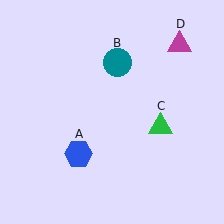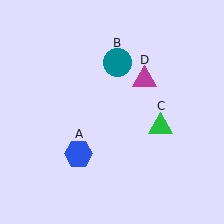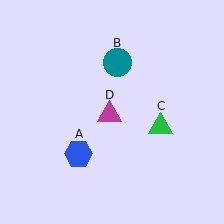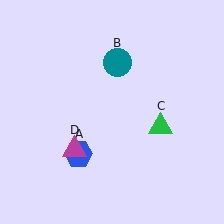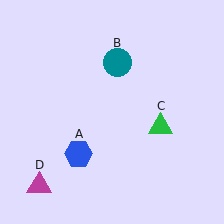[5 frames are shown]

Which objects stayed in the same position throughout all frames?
Blue hexagon (object A) and teal circle (object B) and green triangle (object C) remained stationary.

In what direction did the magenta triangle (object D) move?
The magenta triangle (object D) moved down and to the left.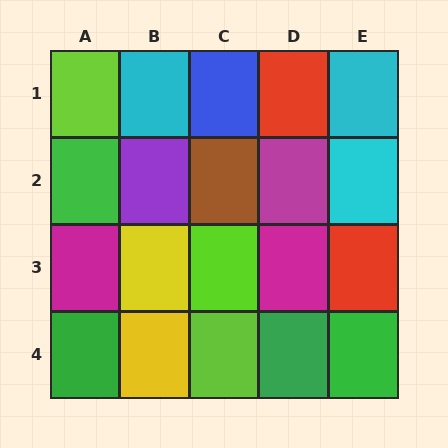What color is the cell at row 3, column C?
Lime.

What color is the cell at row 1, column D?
Red.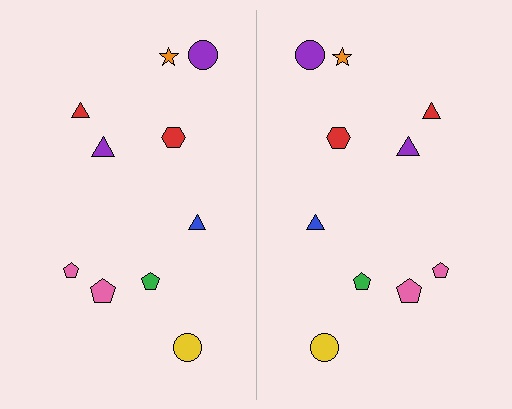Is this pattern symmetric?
Yes, this pattern has bilateral (reflection) symmetry.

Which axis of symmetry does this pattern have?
The pattern has a vertical axis of symmetry running through the center of the image.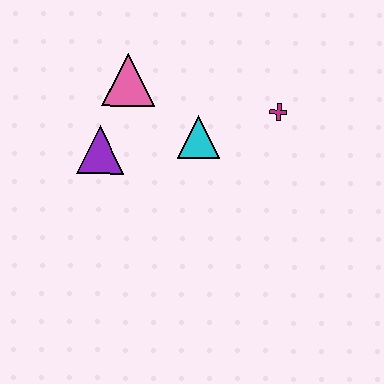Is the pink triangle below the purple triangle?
No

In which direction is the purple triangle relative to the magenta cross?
The purple triangle is to the left of the magenta cross.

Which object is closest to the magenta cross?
The cyan triangle is closest to the magenta cross.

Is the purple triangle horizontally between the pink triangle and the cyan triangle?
No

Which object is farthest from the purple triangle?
The magenta cross is farthest from the purple triangle.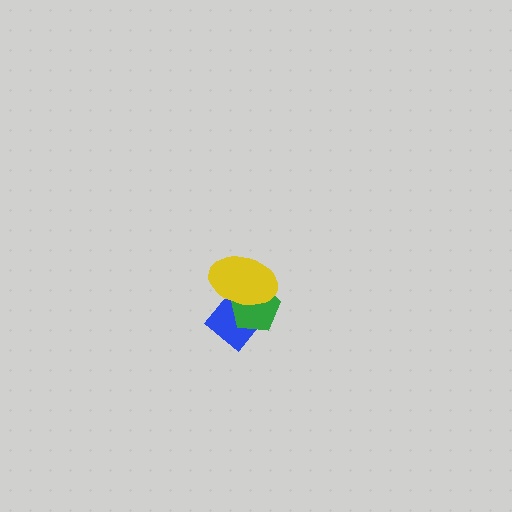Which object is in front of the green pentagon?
The yellow ellipse is in front of the green pentagon.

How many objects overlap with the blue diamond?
2 objects overlap with the blue diamond.